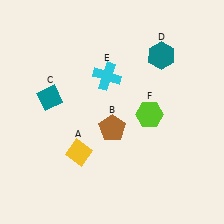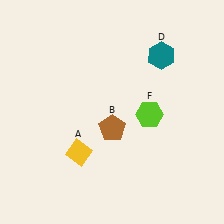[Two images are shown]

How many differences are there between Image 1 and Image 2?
There are 2 differences between the two images.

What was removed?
The cyan cross (E), the teal diamond (C) were removed in Image 2.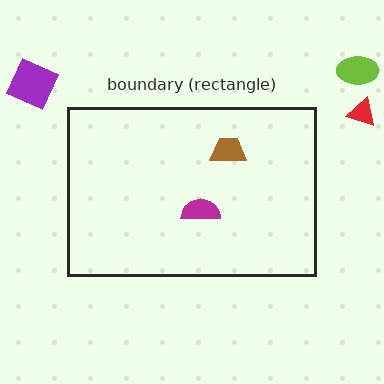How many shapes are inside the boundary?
2 inside, 3 outside.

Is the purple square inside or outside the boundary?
Outside.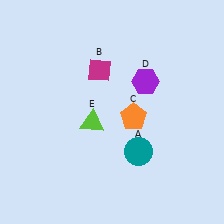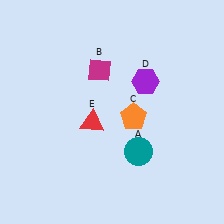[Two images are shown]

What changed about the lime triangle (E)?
In Image 1, E is lime. In Image 2, it changed to red.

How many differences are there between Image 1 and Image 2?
There is 1 difference between the two images.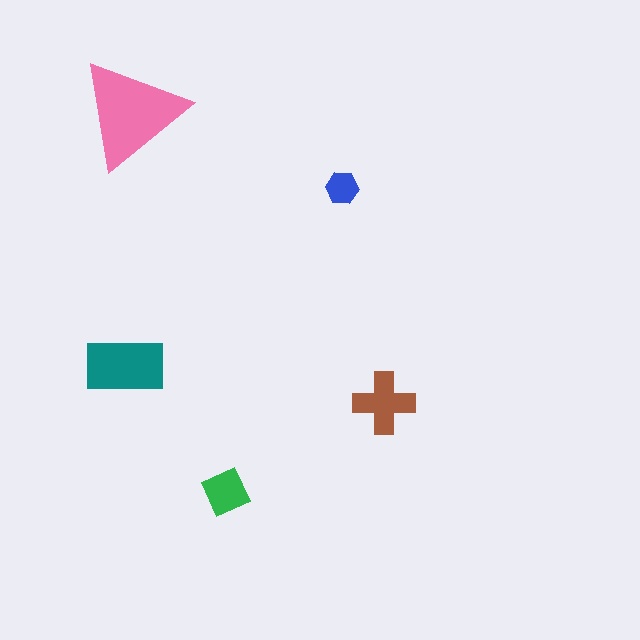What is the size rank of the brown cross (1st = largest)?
3rd.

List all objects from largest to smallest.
The pink triangle, the teal rectangle, the brown cross, the green diamond, the blue hexagon.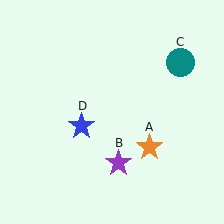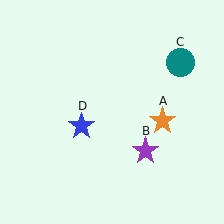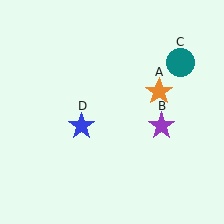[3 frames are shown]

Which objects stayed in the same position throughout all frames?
Teal circle (object C) and blue star (object D) remained stationary.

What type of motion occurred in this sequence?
The orange star (object A), purple star (object B) rotated counterclockwise around the center of the scene.